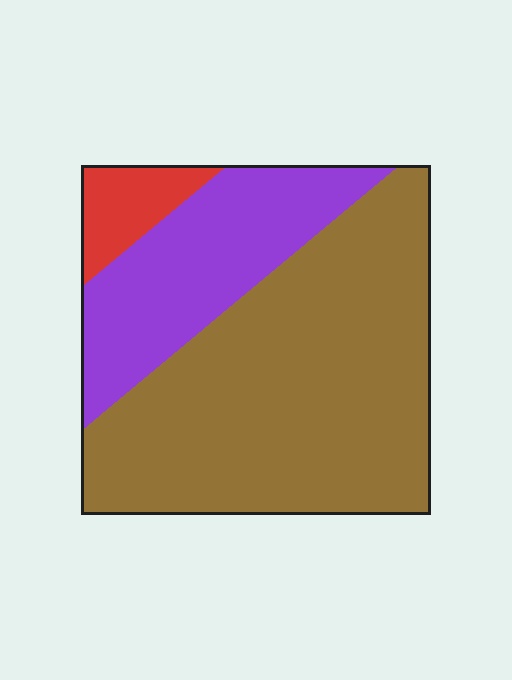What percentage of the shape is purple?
Purple covers roughly 25% of the shape.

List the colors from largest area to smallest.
From largest to smallest: brown, purple, red.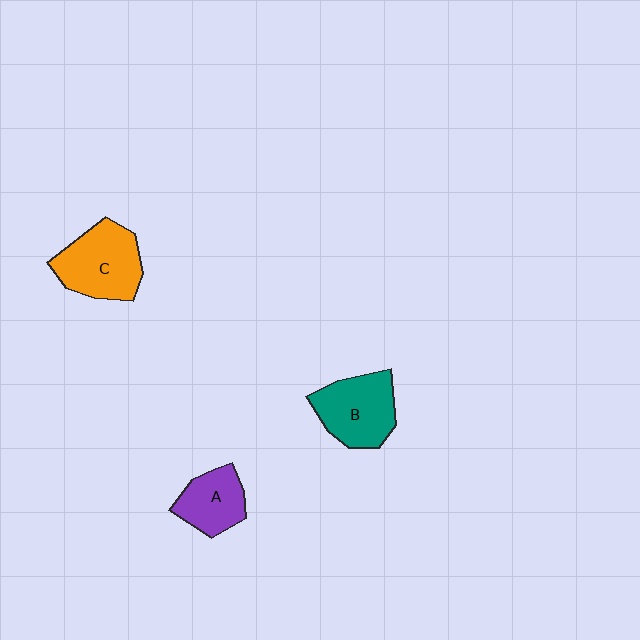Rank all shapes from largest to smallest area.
From largest to smallest: C (orange), B (teal), A (purple).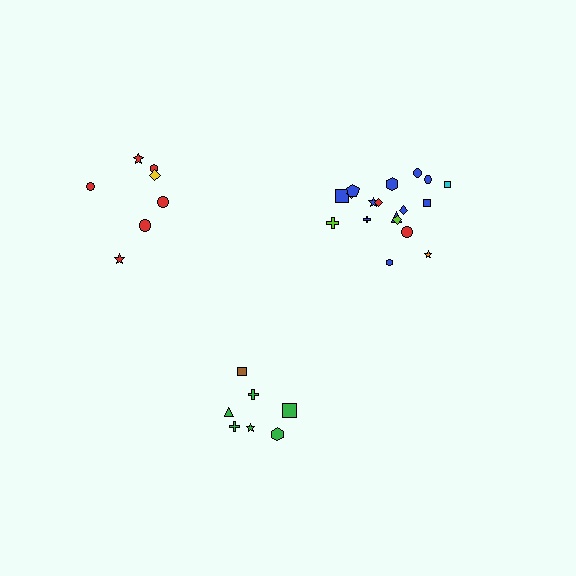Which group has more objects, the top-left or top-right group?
The top-right group.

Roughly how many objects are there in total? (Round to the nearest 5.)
Roughly 30 objects in total.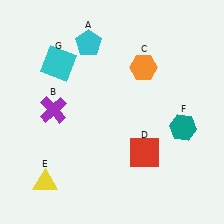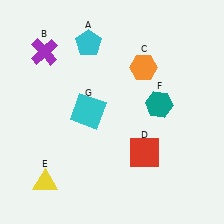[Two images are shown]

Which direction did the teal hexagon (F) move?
The teal hexagon (F) moved left.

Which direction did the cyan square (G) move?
The cyan square (G) moved down.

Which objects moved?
The objects that moved are: the purple cross (B), the teal hexagon (F), the cyan square (G).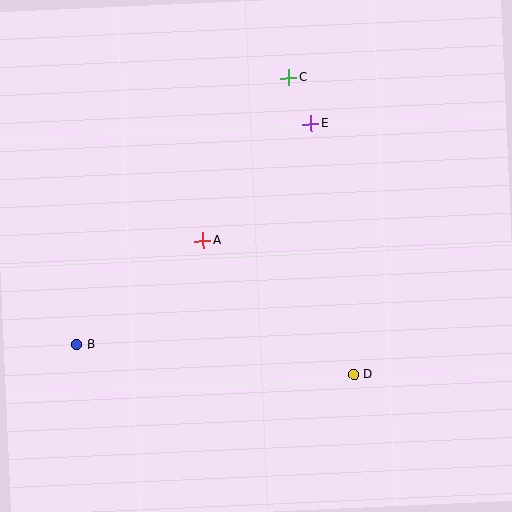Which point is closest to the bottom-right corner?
Point D is closest to the bottom-right corner.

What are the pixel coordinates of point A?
Point A is at (203, 241).